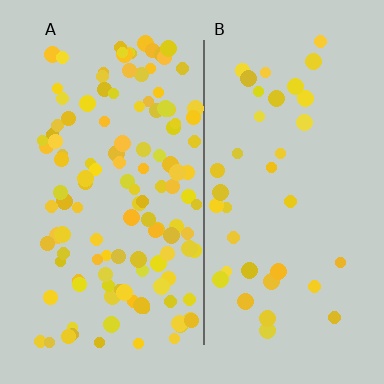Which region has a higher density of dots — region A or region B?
A (the left).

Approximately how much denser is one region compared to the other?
Approximately 3.2× — region A over region B.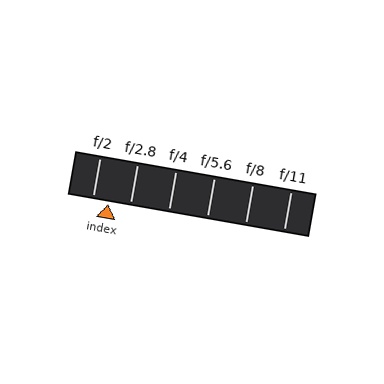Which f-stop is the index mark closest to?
The index mark is closest to f/2.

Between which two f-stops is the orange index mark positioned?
The index mark is between f/2 and f/2.8.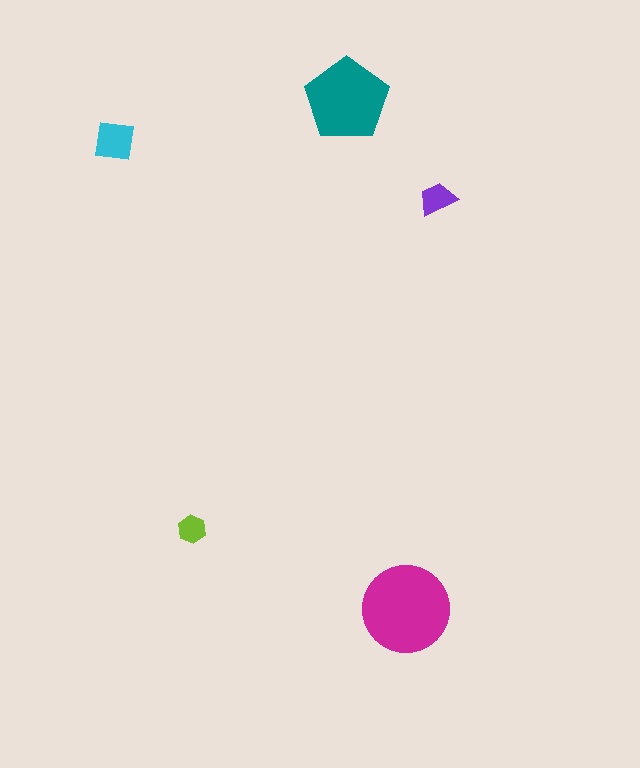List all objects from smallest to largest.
The lime hexagon, the purple trapezoid, the cyan square, the teal pentagon, the magenta circle.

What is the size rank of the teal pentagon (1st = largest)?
2nd.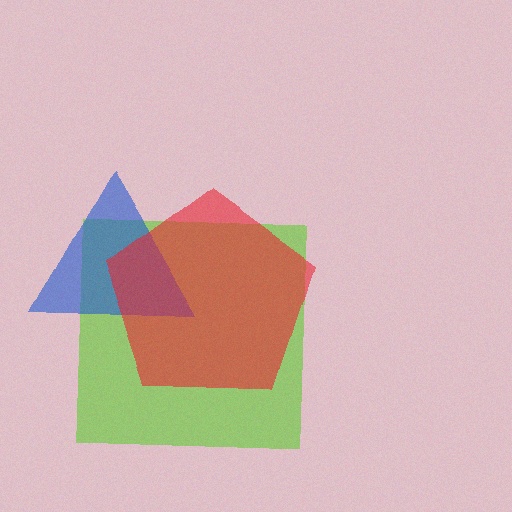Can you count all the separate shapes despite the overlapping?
Yes, there are 3 separate shapes.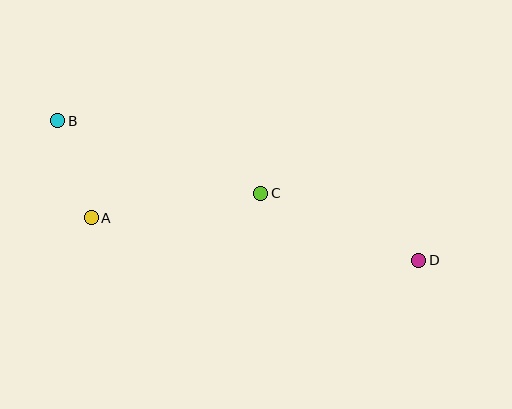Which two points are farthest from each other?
Points B and D are farthest from each other.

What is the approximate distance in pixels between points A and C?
The distance between A and C is approximately 172 pixels.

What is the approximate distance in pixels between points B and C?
The distance between B and C is approximately 215 pixels.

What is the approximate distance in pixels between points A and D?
The distance between A and D is approximately 331 pixels.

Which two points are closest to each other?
Points A and B are closest to each other.